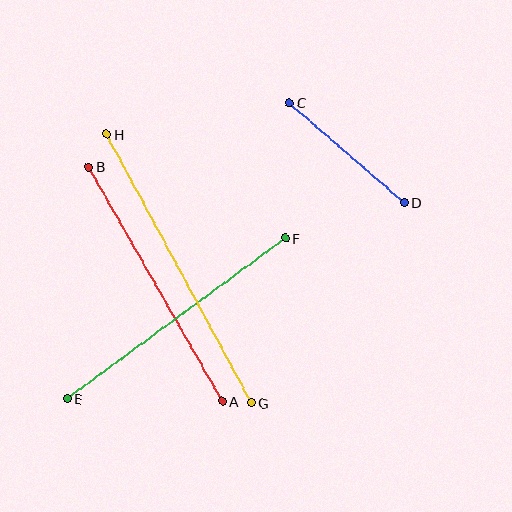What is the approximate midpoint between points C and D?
The midpoint is at approximately (347, 153) pixels.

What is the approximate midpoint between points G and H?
The midpoint is at approximately (179, 269) pixels.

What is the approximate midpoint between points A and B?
The midpoint is at approximately (155, 284) pixels.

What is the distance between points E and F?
The distance is approximately 271 pixels.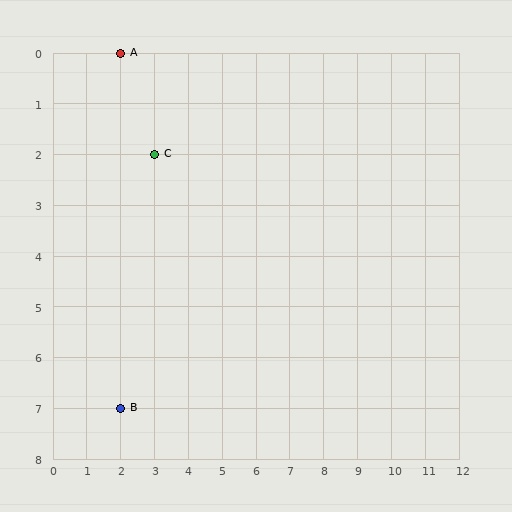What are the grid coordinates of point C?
Point C is at grid coordinates (3, 2).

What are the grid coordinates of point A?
Point A is at grid coordinates (2, 0).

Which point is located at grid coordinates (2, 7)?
Point B is at (2, 7).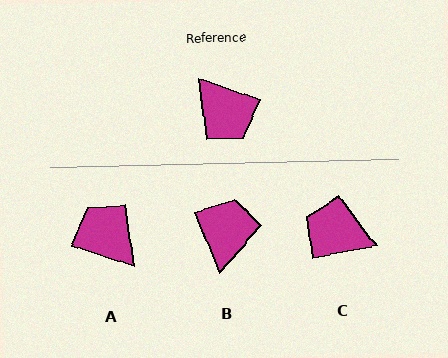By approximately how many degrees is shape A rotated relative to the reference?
Approximately 179 degrees clockwise.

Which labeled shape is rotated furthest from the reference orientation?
A, about 179 degrees away.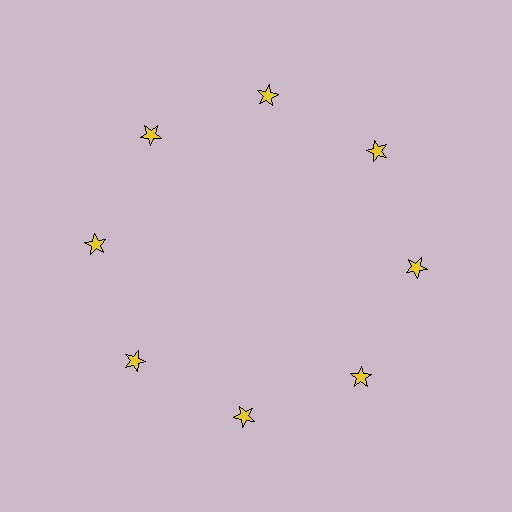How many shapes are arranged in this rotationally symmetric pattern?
There are 8 shapes, arranged in 8 groups of 1.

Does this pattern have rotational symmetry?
Yes, this pattern has 8-fold rotational symmetry. It looks the same after rotating 45 degrees around the center.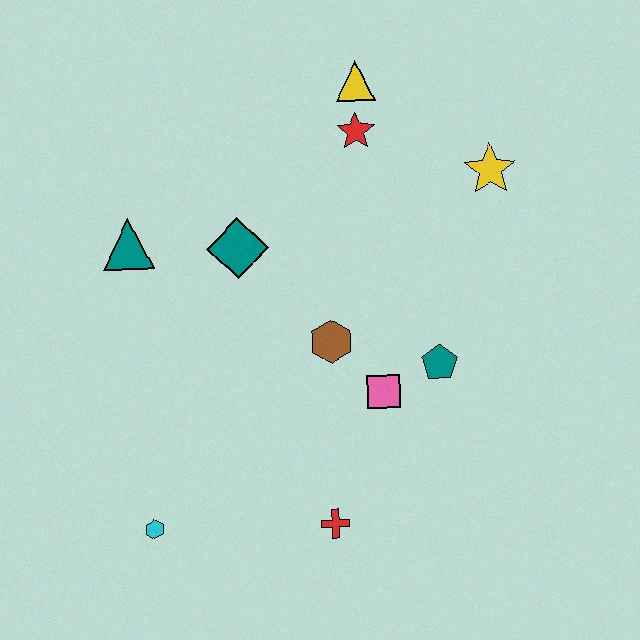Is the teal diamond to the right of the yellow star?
No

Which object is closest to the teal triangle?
The teal diamond is closest to the teal triangle.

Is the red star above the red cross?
Yes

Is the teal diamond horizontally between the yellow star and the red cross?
No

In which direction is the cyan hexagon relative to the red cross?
The cyan hexagon is to the left of the red cross.